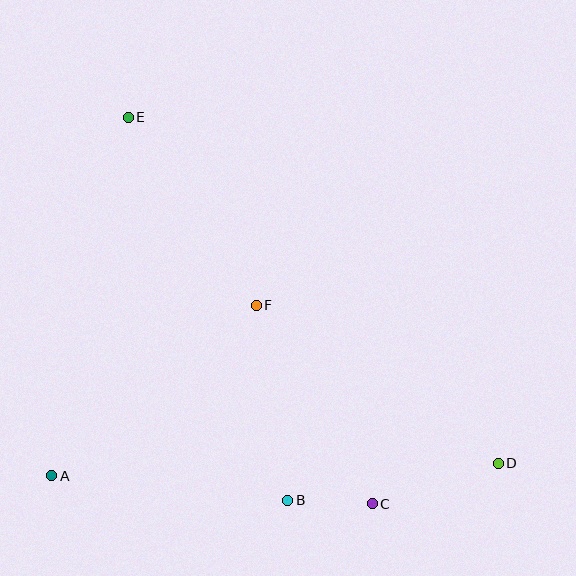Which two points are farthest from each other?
Points D and E are farthest from each other.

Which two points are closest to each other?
Points B and C are closest to each other.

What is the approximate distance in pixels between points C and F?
The distance between C and F is approximately 230 pixels.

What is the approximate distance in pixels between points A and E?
The distance between A and E is approximately 366 pixels.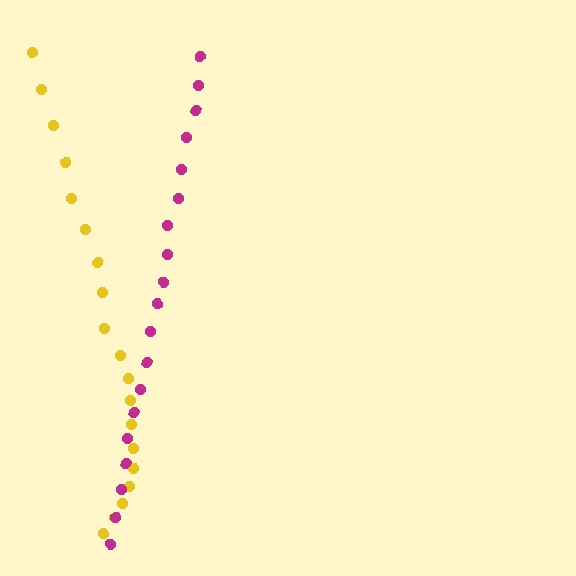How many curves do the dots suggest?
There are 2 distinct paths.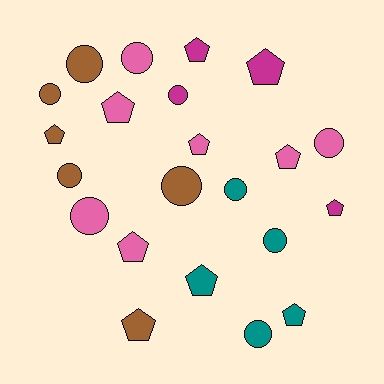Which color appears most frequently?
Pink, with 7 objects.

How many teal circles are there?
There are 3 teal circles.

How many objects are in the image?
There are 22 objects.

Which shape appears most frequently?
Pentagon, with 11 objects.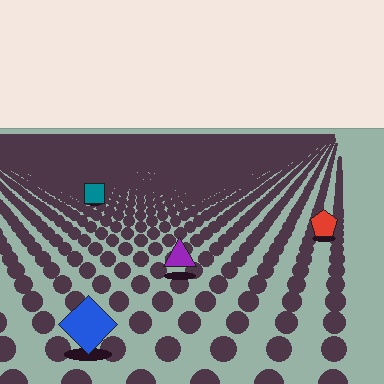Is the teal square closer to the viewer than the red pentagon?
No. The red pentagon is closer — you can tell from the texture gradient: the ground texture is coarser near it.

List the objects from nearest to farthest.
From nearest to farthest: the blue diamond, the purple triangle, the red pentagon, the teal square.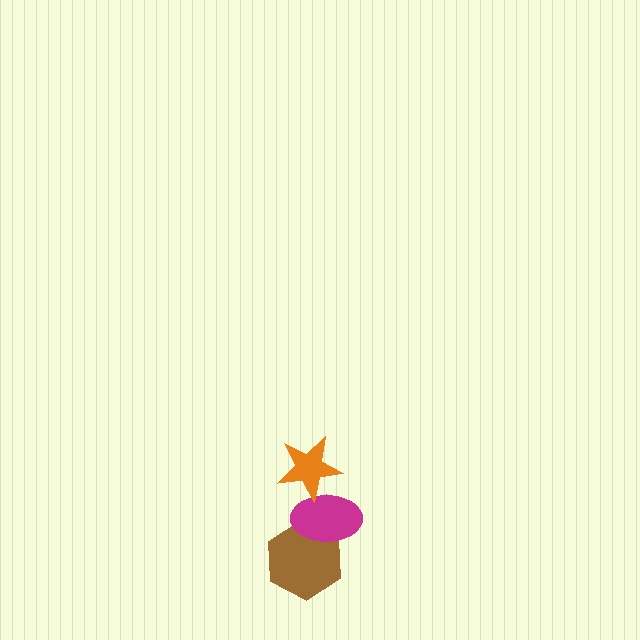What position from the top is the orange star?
The orange star is 1st from the top.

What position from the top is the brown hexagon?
The brown hexagon is 3rd from the top.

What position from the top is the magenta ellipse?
The magenta ellipse is 2nd from the top.